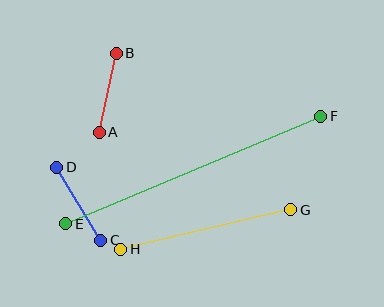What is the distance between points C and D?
The distance is approximately 86 pixels.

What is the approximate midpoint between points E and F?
The midpoint is at approximately (193, 170) pixels.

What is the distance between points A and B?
The distance is approximately 80 pixels.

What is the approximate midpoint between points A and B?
The midpoint is at approximately (108, 93) pixels.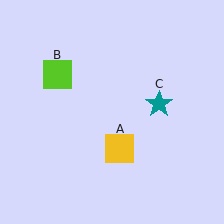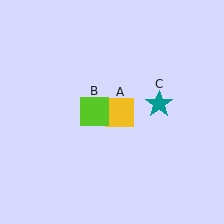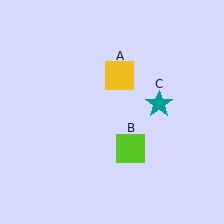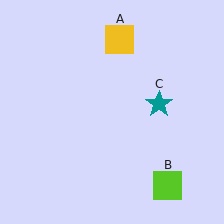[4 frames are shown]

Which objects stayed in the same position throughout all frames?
Teal star (object C) remained stationary.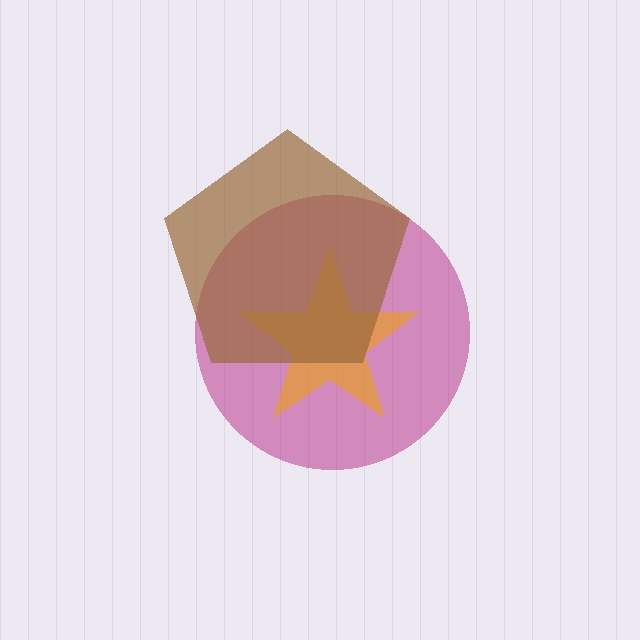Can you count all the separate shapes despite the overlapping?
Yes, there are 3 separate shapes.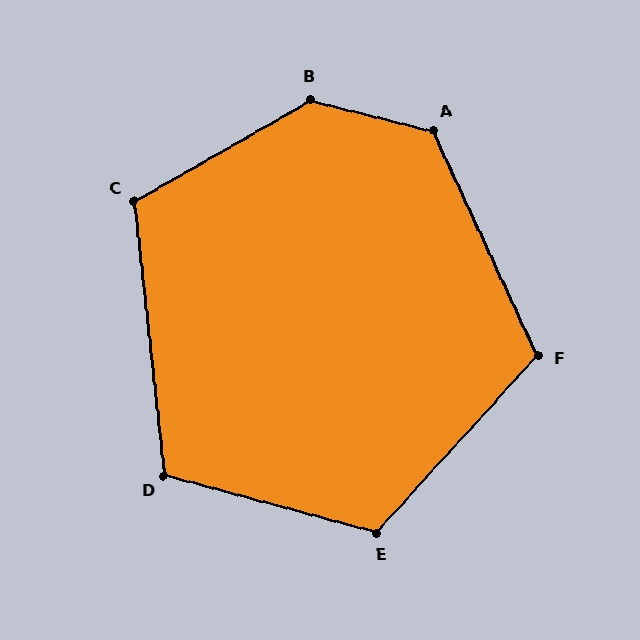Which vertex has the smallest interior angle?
D, at approximately 111 degrees.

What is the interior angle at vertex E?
Approximately 117 degrees (obtuse).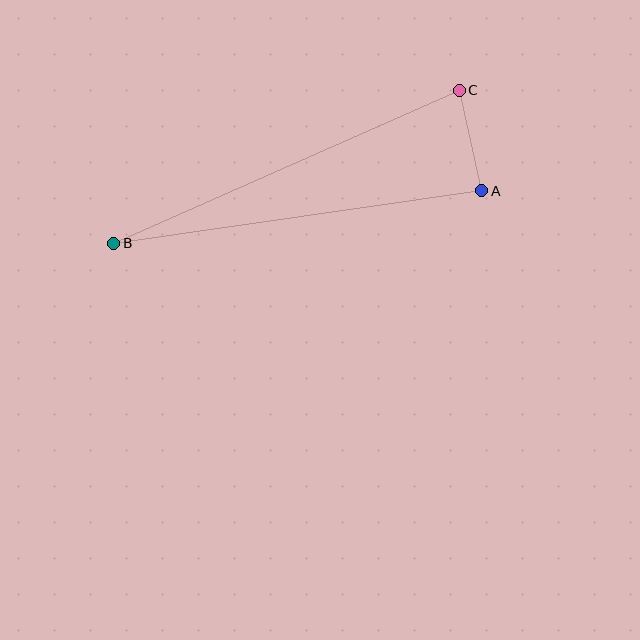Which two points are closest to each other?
Points A and C are closest to each other.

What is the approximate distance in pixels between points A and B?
The distance between A and B is approximately 372 pixels.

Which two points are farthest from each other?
Points B and C are farthest from each other.